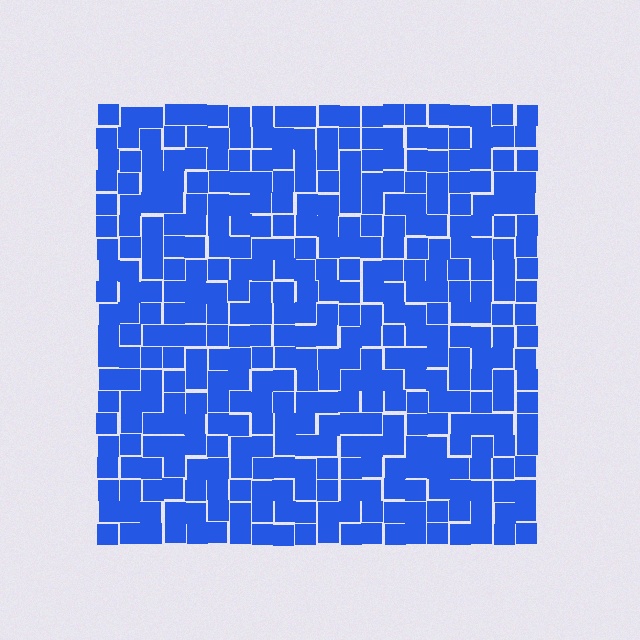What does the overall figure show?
The overall figure shows a square.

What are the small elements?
The small elements are squares.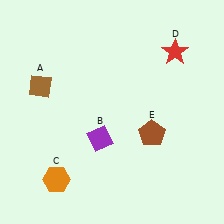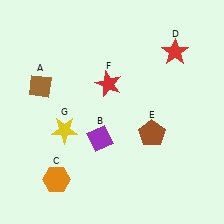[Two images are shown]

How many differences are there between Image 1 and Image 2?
There are 2 differences between the two images.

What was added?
A red star (F), a yellow star (G) were added in Image 2.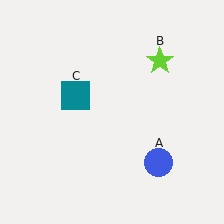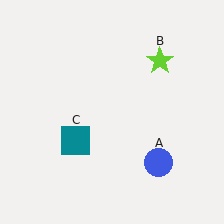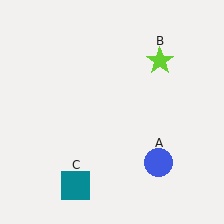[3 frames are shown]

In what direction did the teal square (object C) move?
The teal square (object C) moved down.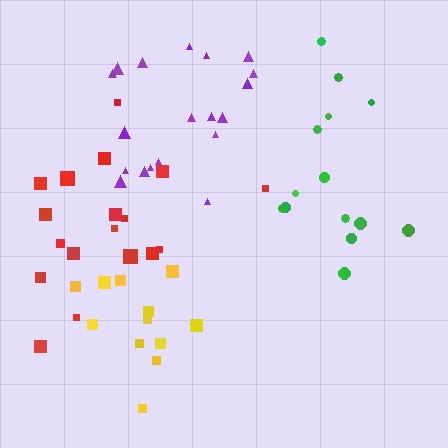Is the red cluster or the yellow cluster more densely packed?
Yellow.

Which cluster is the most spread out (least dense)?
Green.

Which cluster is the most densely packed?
Yellow.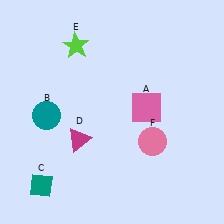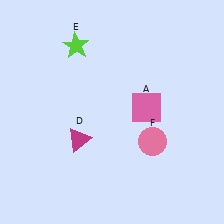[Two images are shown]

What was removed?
The teal diamond (C), the teal circle (B) were removed in Image 2.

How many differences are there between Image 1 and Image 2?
There are 2 differences between the two images.